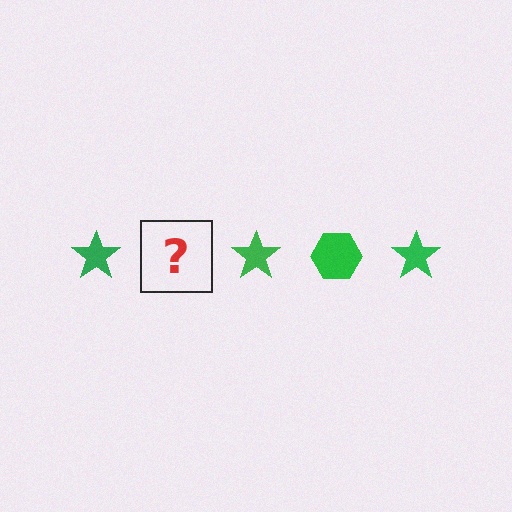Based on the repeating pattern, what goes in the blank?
The blank should be a green hexagon.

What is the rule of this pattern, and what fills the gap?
The rule is that the pattern cycles through star, hexagon shapes in green. The gap should be filled with a green hexagon.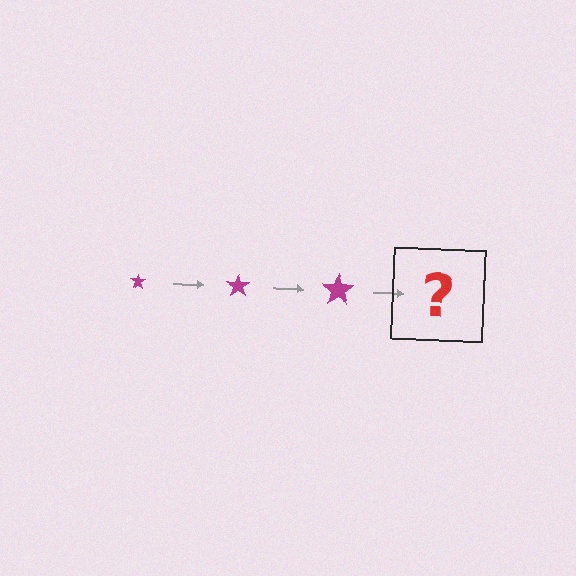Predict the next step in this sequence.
The next step is a magenta star, larger than the previous one.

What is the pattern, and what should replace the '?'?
The pattern is that the star gets progressively larger each step. The '?' should be a magenta star, larger than the previous one.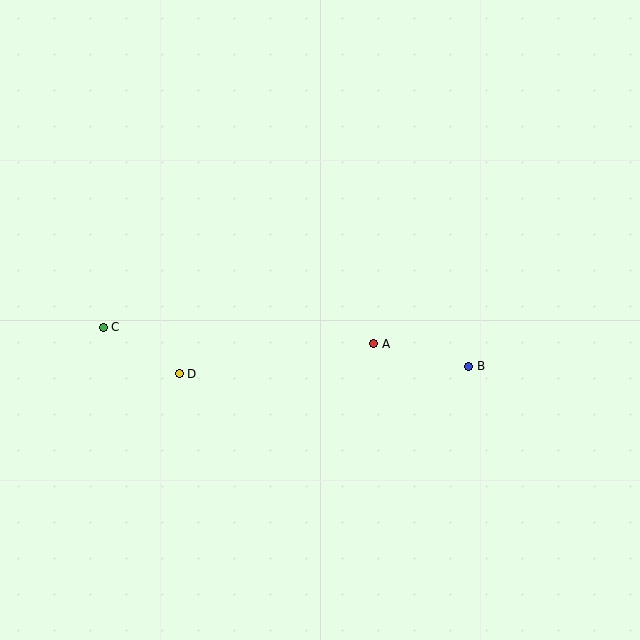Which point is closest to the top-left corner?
Point C is closest to the top-left corner.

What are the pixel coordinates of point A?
Point A is at (374, 344).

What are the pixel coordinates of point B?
Point B is at (469, 366).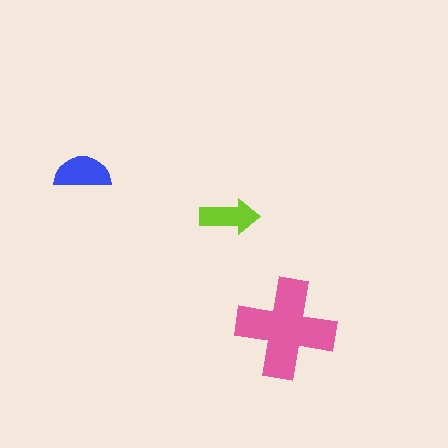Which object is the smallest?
The lime arrow.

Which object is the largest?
The pink cross.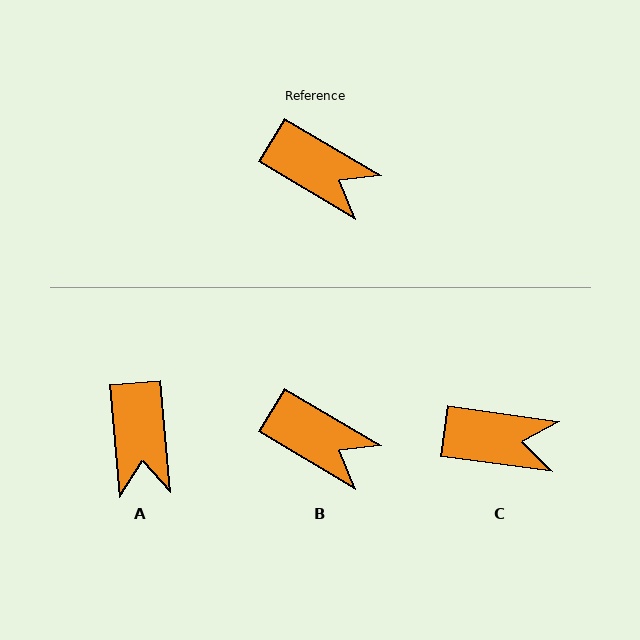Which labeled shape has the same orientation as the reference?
B.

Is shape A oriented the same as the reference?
No, it is off by about 54 degrees.